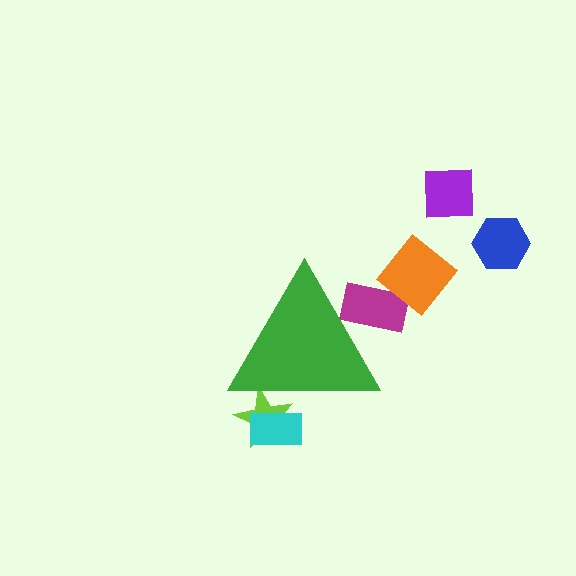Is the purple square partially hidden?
No, the purple square is fully visible.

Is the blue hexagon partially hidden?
No, the blue hexagon is fully visible.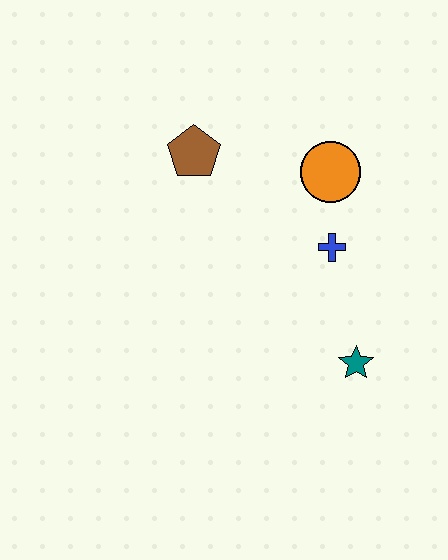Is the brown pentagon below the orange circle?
No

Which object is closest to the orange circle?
The blue cross is closest to the orange circle.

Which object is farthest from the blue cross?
The brown pentagon is farthest from the blue cross.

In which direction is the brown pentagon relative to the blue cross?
The brown pentagon is to the left of the blue cross.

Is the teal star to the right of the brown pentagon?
Yes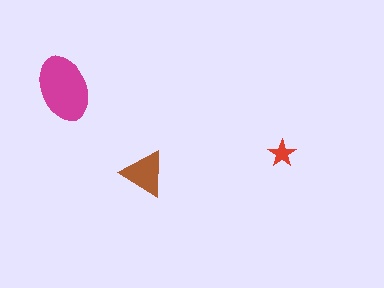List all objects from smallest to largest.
The red star, the brown triangle, the magenta ellipse.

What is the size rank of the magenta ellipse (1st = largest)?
1st.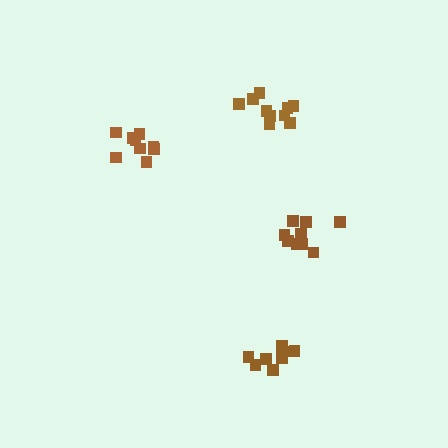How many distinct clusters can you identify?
There are 4 distinct clusters.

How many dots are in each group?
Group 1: 9 dots, Group 2: 10 dots, Group 3: 9 dots, Group 4: 9 dots (37 total).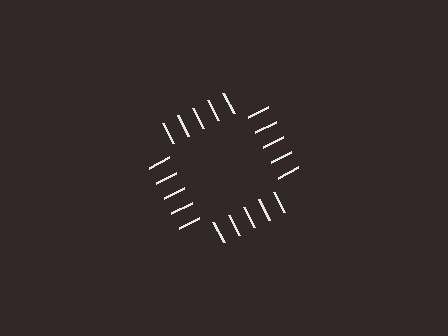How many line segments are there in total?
20 — 5 along each of the 4 edges.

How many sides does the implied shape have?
4 sides — the line-ends trace a square.